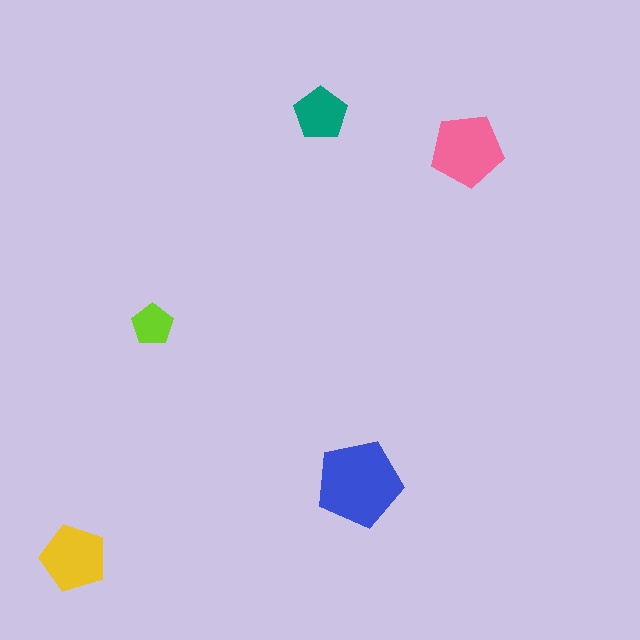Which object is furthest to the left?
The yellow pentagon is leftmost.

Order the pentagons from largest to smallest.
the blue one, the pink one, the yellow one, the teal one, the lime one.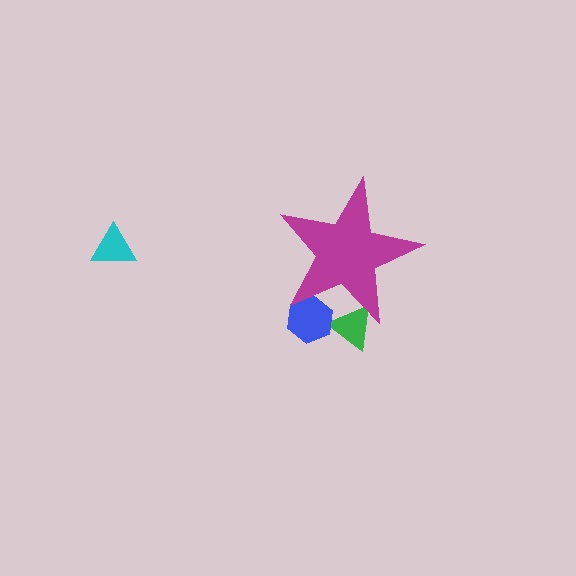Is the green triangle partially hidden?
Yes, the green triangle is partially hidden behind the magenta star.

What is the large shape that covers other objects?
A magenta star.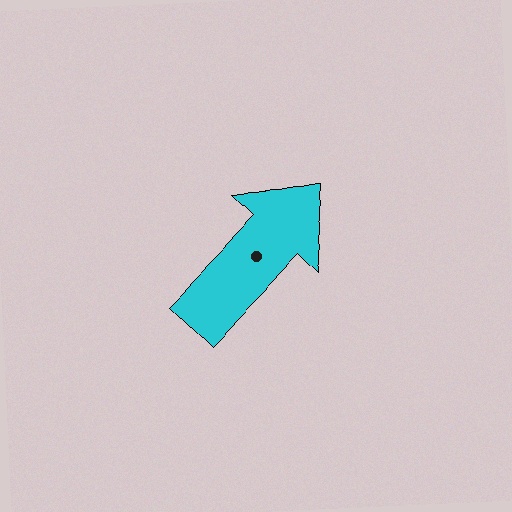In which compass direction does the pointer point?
Northeast.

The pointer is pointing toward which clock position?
Roughly 1 o'clock.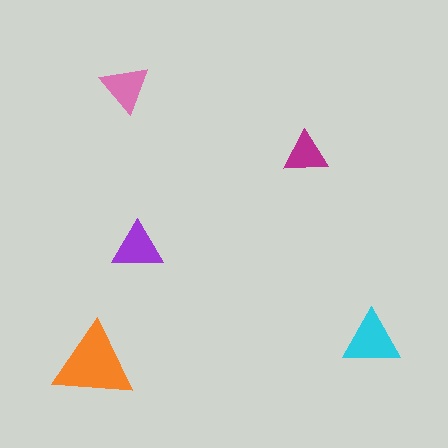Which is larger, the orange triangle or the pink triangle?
The orange one.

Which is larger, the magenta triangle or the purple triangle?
The purple one.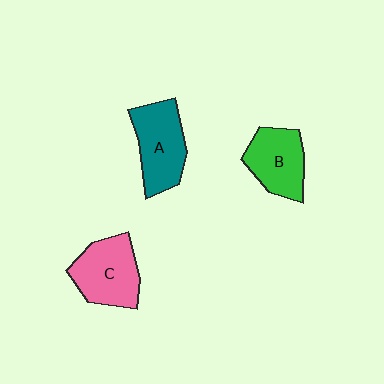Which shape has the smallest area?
Shape B (green).